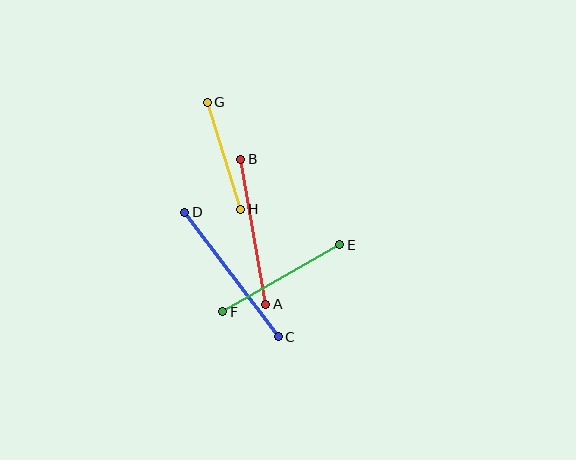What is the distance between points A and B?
The distance is approximately 147 pixels.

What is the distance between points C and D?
The distance is approximately 156 pixels.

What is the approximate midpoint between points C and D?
The midpoint is at approximately (232, 274) pixels.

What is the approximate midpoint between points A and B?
The midpoint is at approximately (253, 232) pixels.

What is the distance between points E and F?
The distance is approximately 135 pixels.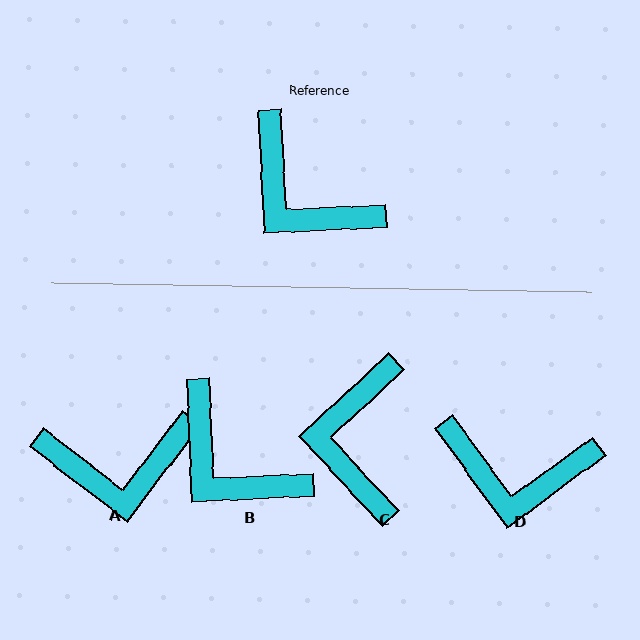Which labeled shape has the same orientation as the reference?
B.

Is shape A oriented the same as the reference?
No, it is off by about 50 degrees.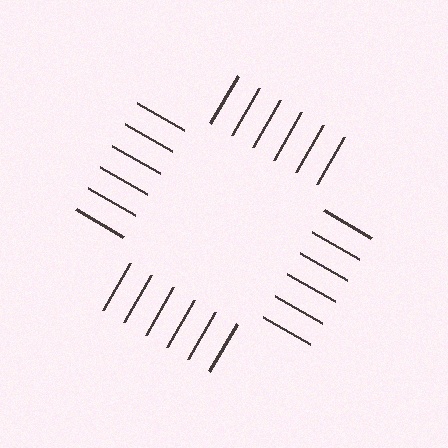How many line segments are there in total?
24 — 6 along each of the 4 edges.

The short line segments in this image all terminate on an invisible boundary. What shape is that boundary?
An illusory square — the line segments terminate on its edges but no continuous stroke is drawn.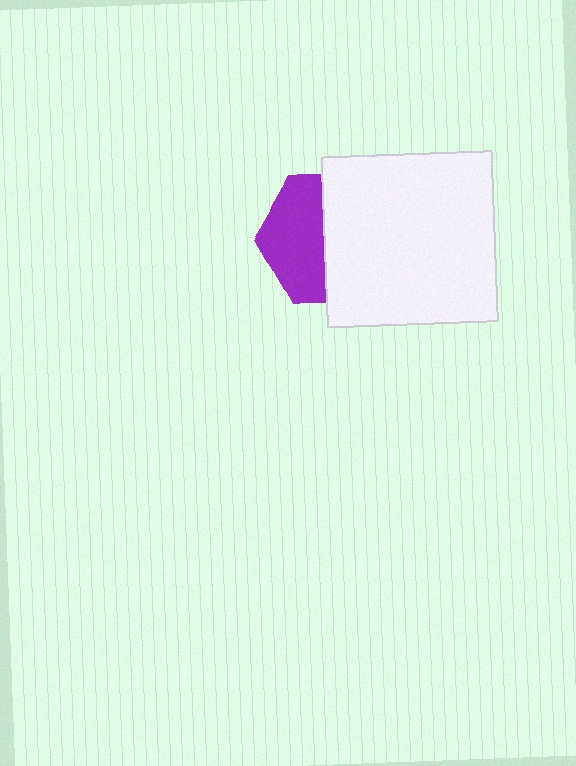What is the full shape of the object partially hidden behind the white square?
The partially hidden object is a purple hexagon.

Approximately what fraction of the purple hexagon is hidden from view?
Roughly 54% of the purple hexagon is hidden behind the white square.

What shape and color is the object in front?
The object in front is a white square.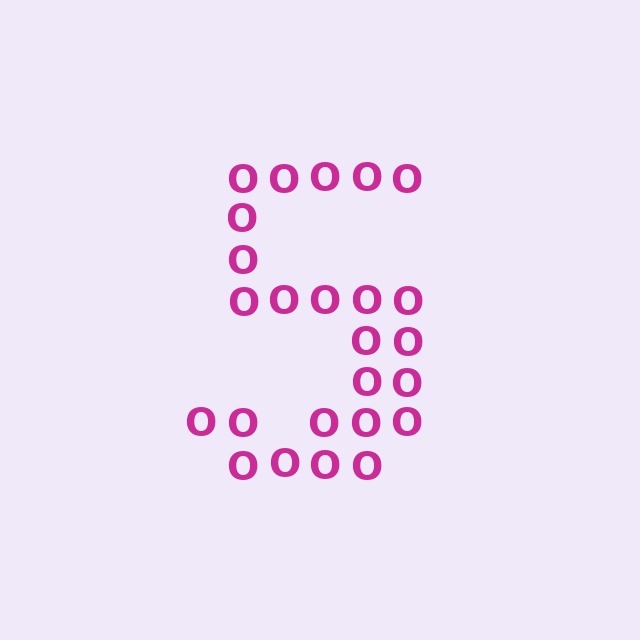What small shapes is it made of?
It is made of small letter O's.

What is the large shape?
The large shape is the digit 5.